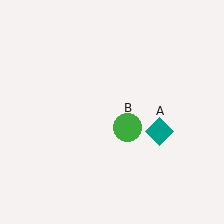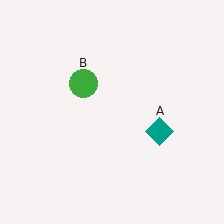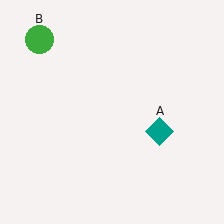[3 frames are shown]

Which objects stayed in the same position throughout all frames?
Teal diamond (object A) remained stationary.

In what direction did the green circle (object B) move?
The green circle (object B) moved up and to the left.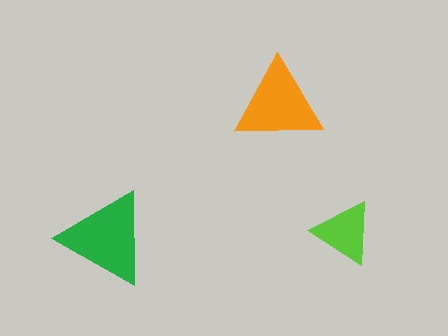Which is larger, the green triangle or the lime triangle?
The green one.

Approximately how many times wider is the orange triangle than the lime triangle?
About 1.5 times wider.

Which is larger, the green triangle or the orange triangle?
The green one.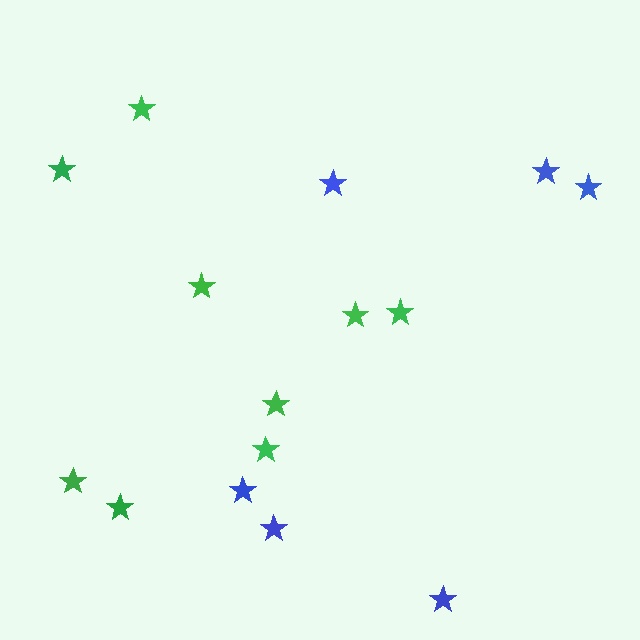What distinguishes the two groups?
There are 2 groups: one group of blue stars (6) and one group of green stars (9).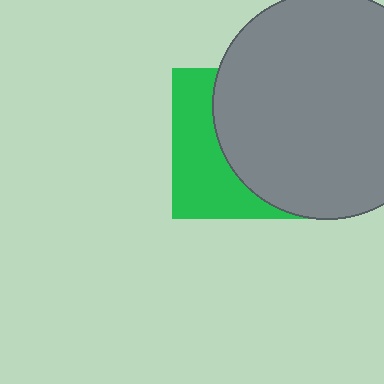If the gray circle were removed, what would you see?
You would see the complete green square.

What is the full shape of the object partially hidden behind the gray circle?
The partially hidden object is a green square.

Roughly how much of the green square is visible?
A small part of it is visible (roughly 39%).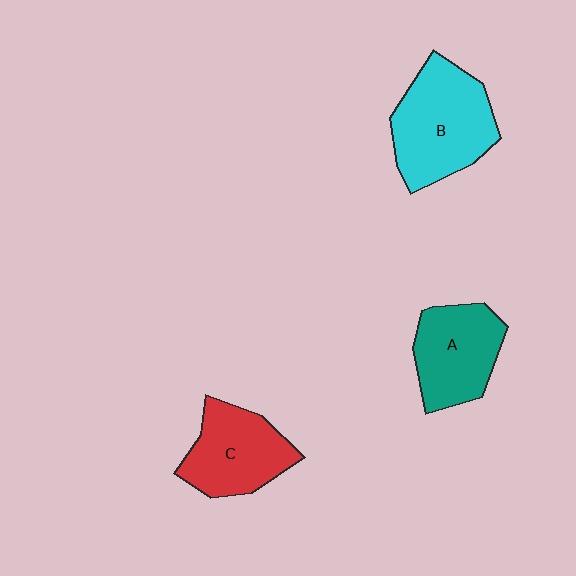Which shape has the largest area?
Shape B (cyan).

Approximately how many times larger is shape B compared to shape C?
Approximately 1.3 times.